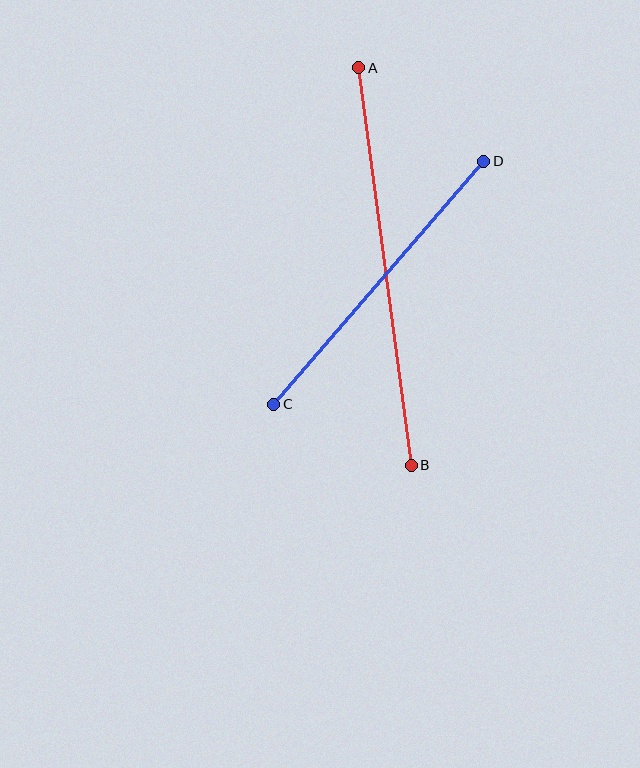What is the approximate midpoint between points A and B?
The midpoint is at approximately (385, 267) pixels.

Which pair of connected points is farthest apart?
Points A and B are farthest apart.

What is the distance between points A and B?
The distance is approximately 401 pixels.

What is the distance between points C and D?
The distance is approximately 321 pixels.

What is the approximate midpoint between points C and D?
The midpoint is at approximately (379, 283) pixels.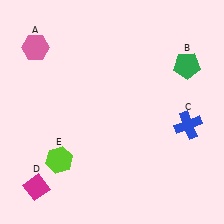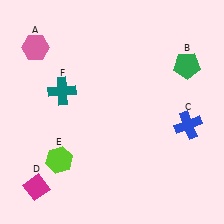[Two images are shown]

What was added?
A teal cross (F) was added in Image 2.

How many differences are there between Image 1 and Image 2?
There is 1 difference between the two images.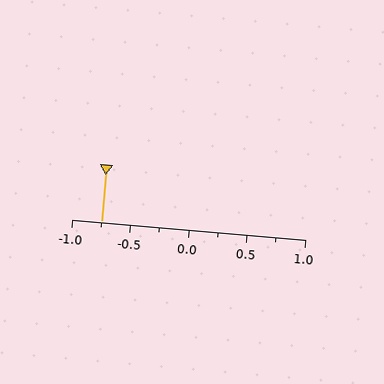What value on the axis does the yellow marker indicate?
The marker indicates approximately -0.75.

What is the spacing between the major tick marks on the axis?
The major ticks are spaced 0.5 apart.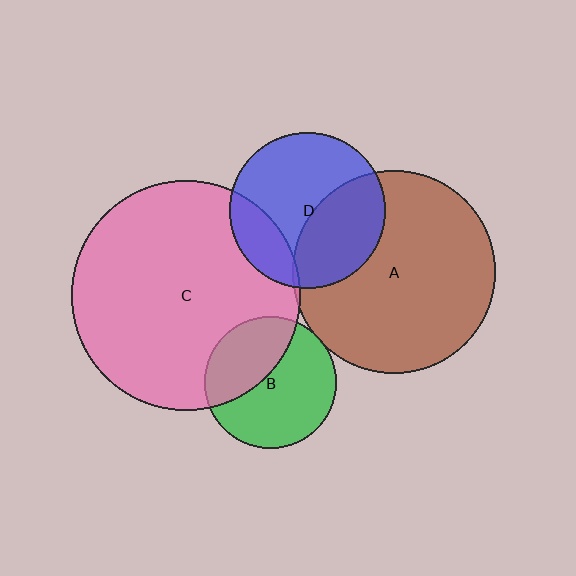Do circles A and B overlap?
Yes.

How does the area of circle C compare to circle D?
Approximately 2.2 times.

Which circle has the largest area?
Circle C (pink).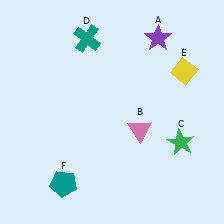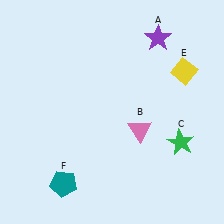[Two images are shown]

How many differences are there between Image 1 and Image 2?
There is 1 difference between the two images.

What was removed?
The teal cross (D) was removed in Image 2.